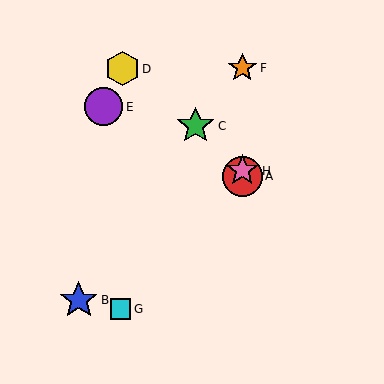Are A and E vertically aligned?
No, A is at x≈242 and E is at x≈104.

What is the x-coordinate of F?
Object F is at x≈242.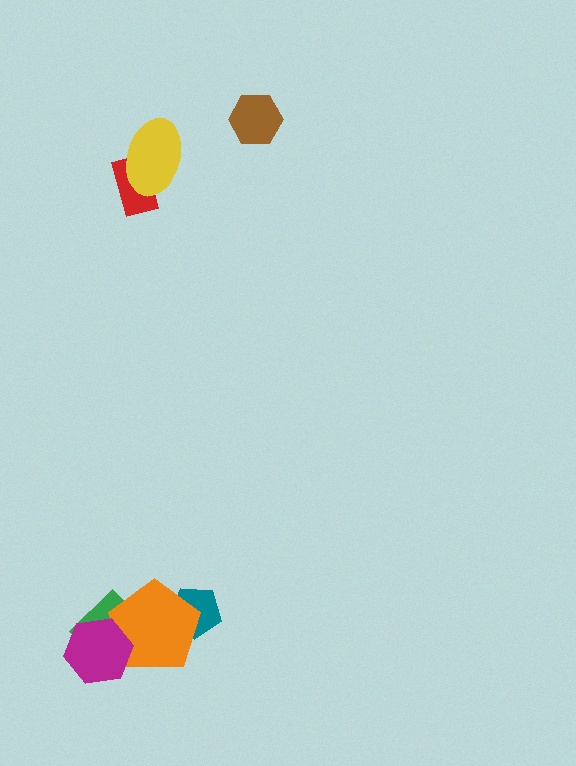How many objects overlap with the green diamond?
2 objects overlap with the green diamond.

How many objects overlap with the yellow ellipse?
1 object overlaps with the yellow ellipse.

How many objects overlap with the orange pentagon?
3 objects overlap with the orange pentagon.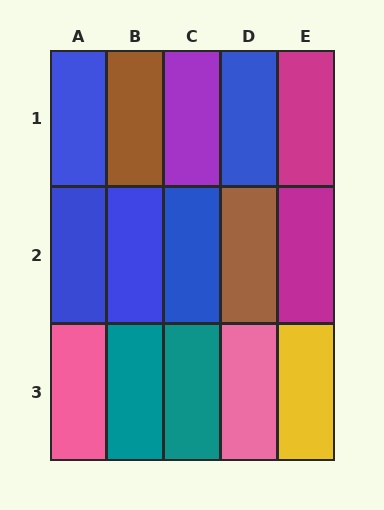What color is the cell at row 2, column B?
Blue.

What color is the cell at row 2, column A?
Blue.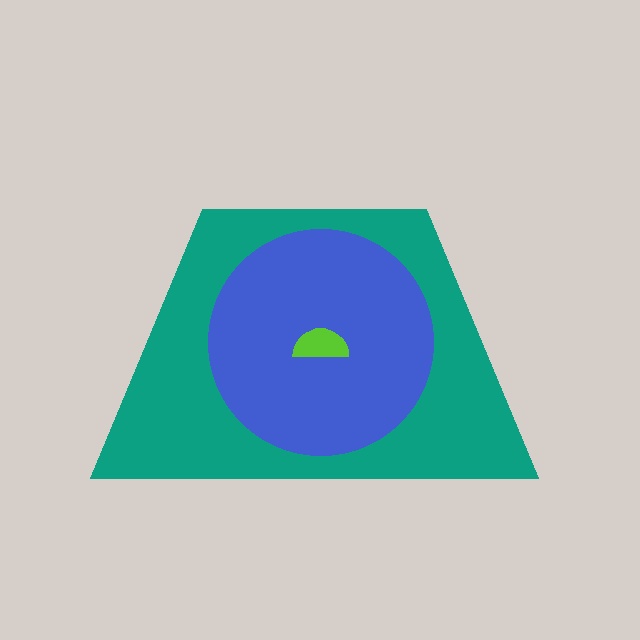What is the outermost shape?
The teal trapezoid.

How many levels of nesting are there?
3.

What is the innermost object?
The lime semicircle.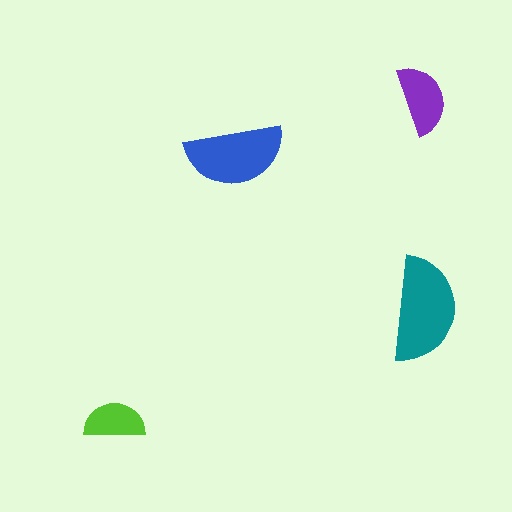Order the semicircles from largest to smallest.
the teal one, the blue one, the purple one, the lime one.